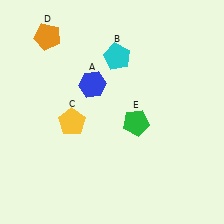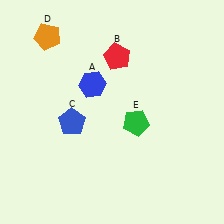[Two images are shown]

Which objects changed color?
B changed from cyan to red. C changed from yellow to blue.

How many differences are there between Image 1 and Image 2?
There are 2 differences between the two images.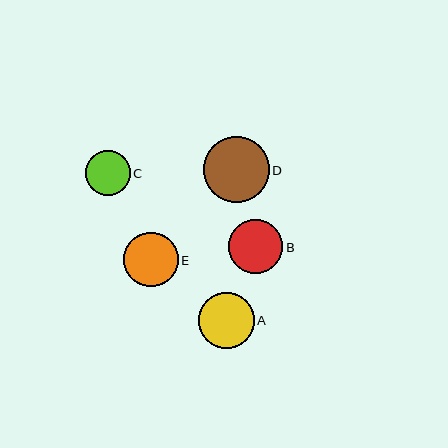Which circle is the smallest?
Circle C is the smallest with a size of approximately 45 pixels.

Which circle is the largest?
Circle D is the largest with a size of approximately 66 pixels.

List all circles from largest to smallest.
From largest to smallest: D, A, E, B, C.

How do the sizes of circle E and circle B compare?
Circle E and circle B are approximately the same size.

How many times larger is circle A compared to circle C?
Circle A is approximately 1.3 times the size of circle C.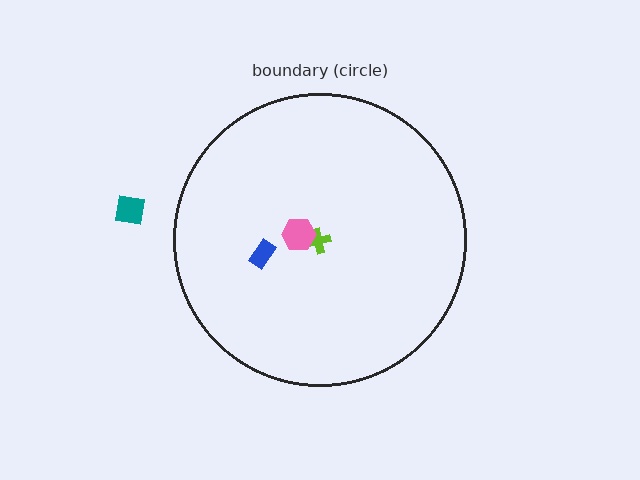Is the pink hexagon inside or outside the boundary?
Inside.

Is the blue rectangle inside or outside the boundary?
Inside.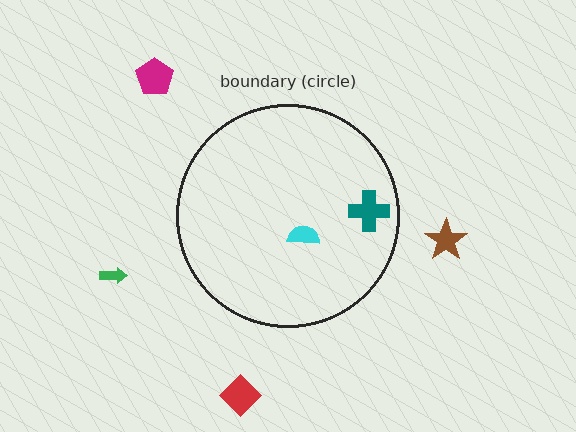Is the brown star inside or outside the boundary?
Outside.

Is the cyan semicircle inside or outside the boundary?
Inside.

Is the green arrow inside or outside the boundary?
Outside.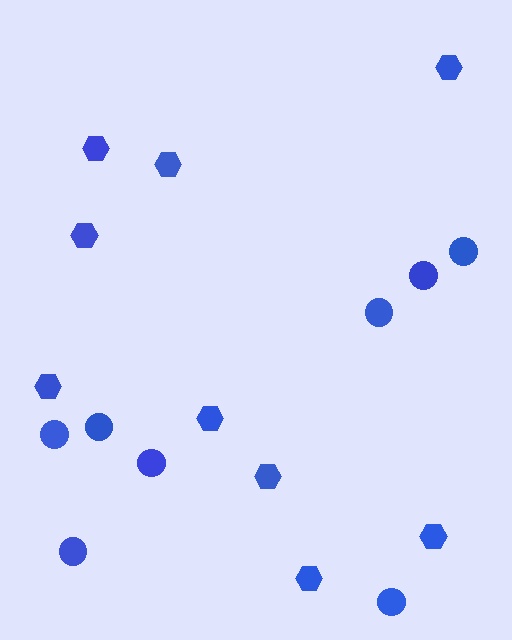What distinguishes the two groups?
There are 2 groups: one group of hexagons (9) and one group of circles (8).